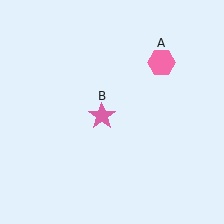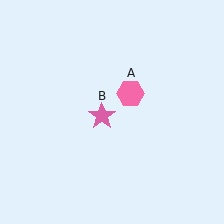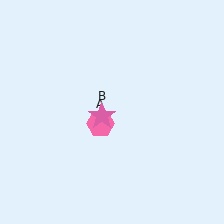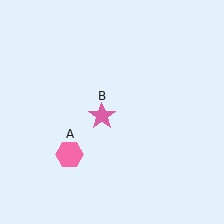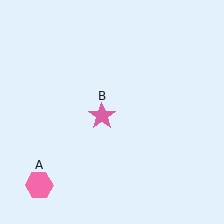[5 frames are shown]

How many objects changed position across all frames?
1 object changed position: pink hexagon (object A).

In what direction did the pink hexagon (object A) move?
The pink hexagon (object A) moved down and to the left.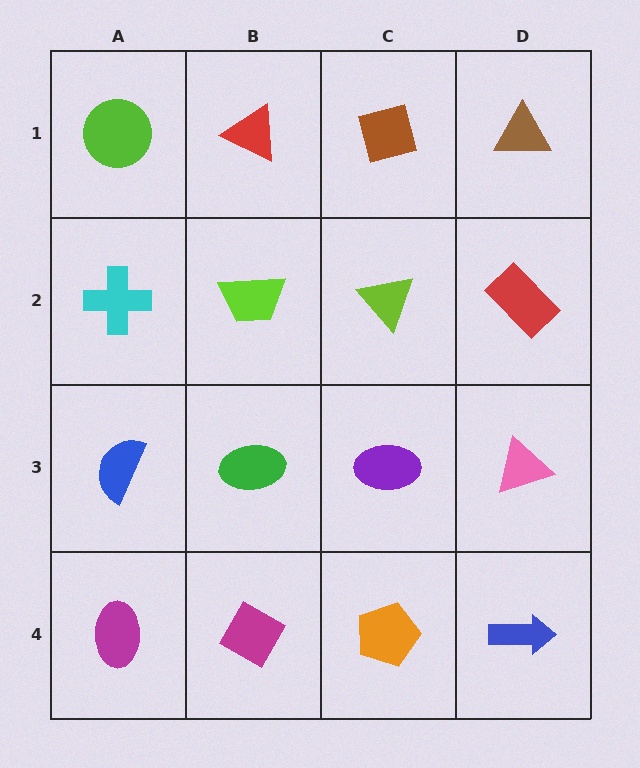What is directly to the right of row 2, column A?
A lime trapezoid.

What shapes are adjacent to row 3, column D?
A red rectangle (row 2, column D), a blue arrow (row 4, column D), a purple ellipse (row 3, column C).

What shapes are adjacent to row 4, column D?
A pink triangle (row 3, column D), an orange pentagon (row 4, column C).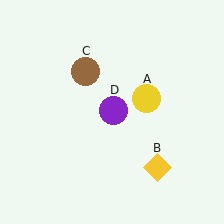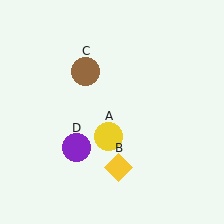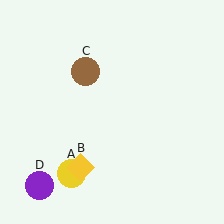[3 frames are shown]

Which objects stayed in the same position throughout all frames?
Brown circle (object C) remained stationary.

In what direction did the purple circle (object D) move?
The purple circle (object D) moved down and to the left.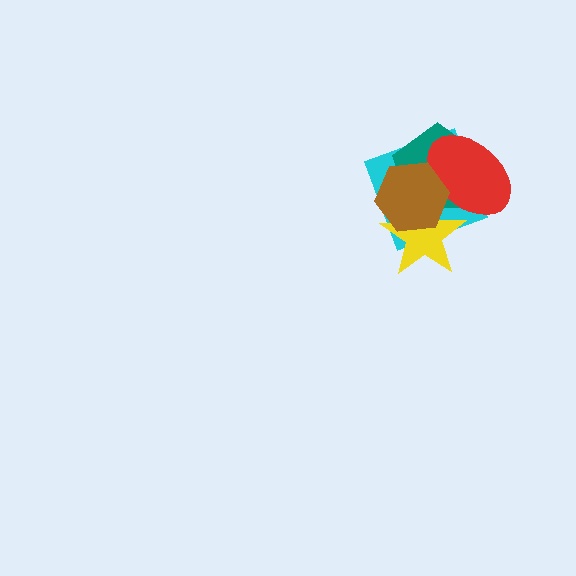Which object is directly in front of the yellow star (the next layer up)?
The teal pentagon is directly in front of the yellow star.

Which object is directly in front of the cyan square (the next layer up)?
The yellow star is directly in front of the cyan square.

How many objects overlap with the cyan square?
4 objects overlap with the cyan square.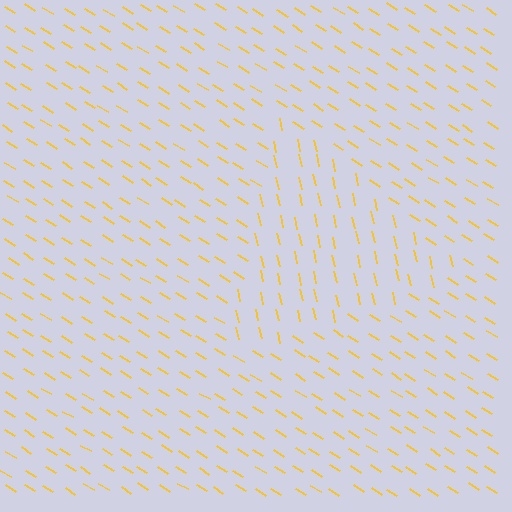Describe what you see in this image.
The image is filled with small yellow line segments. A triangle region in the image has lines oriented differently from the surrounding lines, creating a visible texture boundary.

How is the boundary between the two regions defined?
The boundary is defined purely by a change in line orientation (approximately 45 degrees difference). All lines are the same color and thickness.